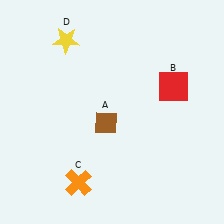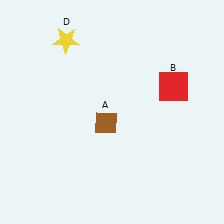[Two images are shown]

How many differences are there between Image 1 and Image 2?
There is 1 difference between the two images.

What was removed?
The orange cross (C) was removed in Image 2.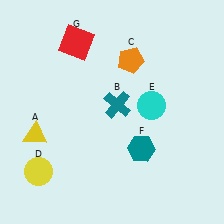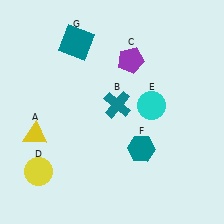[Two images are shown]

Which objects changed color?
C changed from orange to purple. G changed from red to teal.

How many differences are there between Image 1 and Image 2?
There are 2 differences between the two images.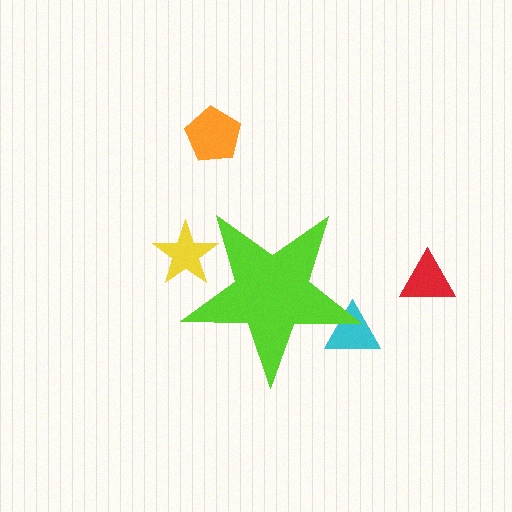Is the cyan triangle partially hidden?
Yes, the cyan triangle is partially hidden behind the lime star.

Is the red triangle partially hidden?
No, the red triangle is fully visible.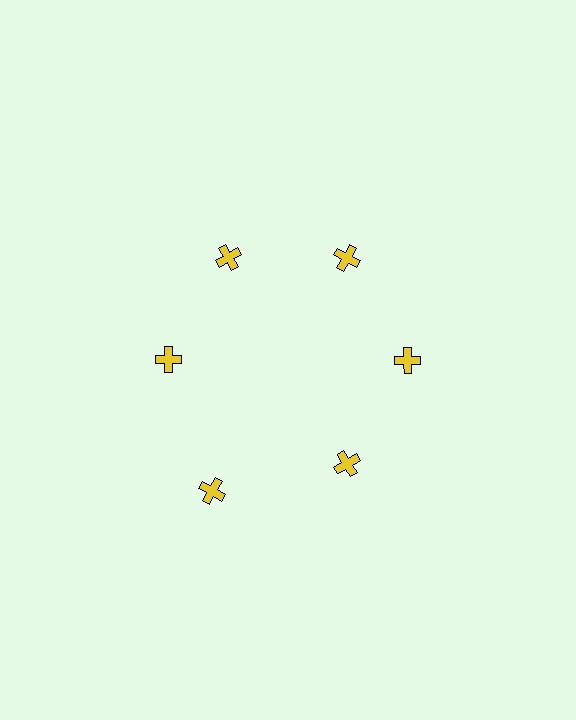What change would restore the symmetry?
The symmetry would be restored by moving it inward, back onto the ring so that all 6 crosses sit at equal angles and equal distance from the center.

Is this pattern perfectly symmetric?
No. The 6 yellow crosses are arranged in a ring, but one element near the 7 o'clock position is pushed outward from the center, breaking the 6-fold rotational symmetry.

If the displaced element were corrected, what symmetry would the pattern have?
It would have 6-fold rotational symmetry — the pattern would map onto itself every 60 degrees.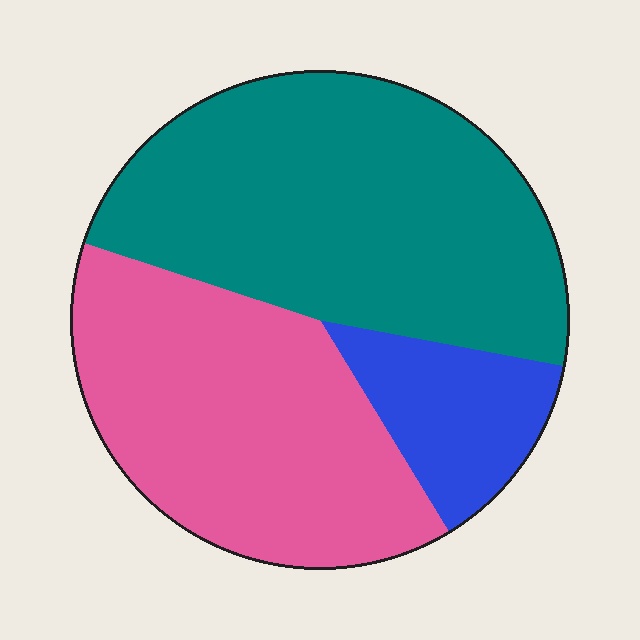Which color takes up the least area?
Blue, at roughly 15%.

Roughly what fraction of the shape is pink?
Pink takes up about three eighths (3/8) of the shape.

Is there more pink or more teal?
Teal.